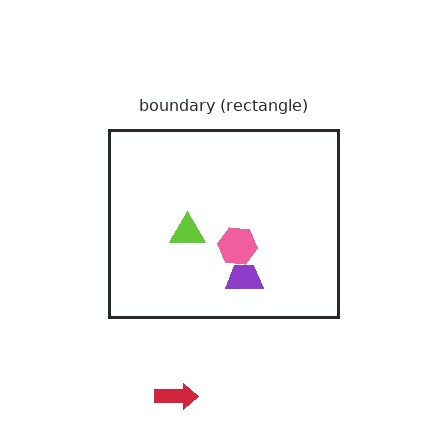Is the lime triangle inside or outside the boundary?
Inside.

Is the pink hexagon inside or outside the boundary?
Inside.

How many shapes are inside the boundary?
3 inside, 1 outside.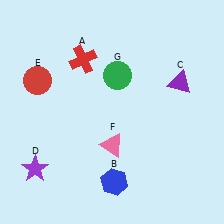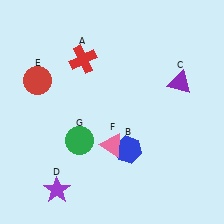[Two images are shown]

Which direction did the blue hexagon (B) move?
The blue hexagon (B) moved up.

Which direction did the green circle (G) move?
The green circle (G) moved down.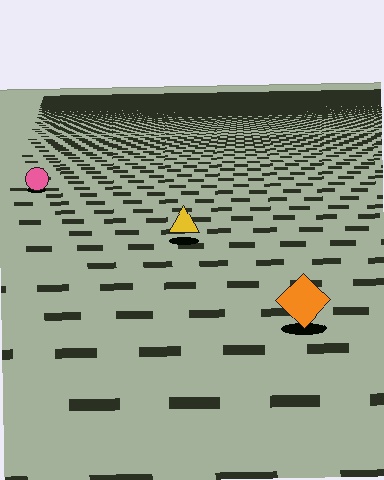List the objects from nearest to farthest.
From nearest to farthest: the orange diamond, the yellow triangle, the pink circle.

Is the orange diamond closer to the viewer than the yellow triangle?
Yes. The orange diamond is closer — you can tell from the texture gradient: the ground texture is coarser near it.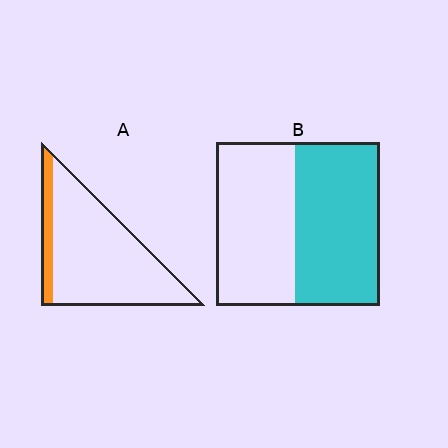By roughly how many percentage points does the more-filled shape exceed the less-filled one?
By roughly 40 percentage points (B over A).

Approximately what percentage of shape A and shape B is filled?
A is approximately 15% and B is approximately 50%.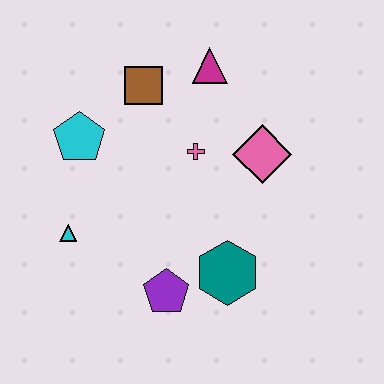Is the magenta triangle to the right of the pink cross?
Yes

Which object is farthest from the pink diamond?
The cyan triangle is farthest from the pink diamond.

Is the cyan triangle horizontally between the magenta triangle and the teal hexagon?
No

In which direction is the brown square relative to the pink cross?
The brown square is above the pink cross.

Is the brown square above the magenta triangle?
No